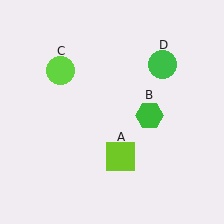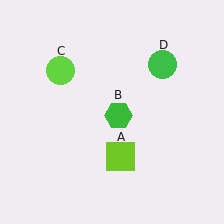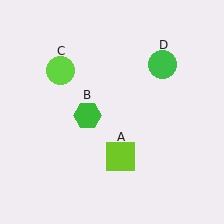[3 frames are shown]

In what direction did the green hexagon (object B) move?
The green hexagon (object B) moved left.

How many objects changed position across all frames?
1 object changed position: green hexagon (object B).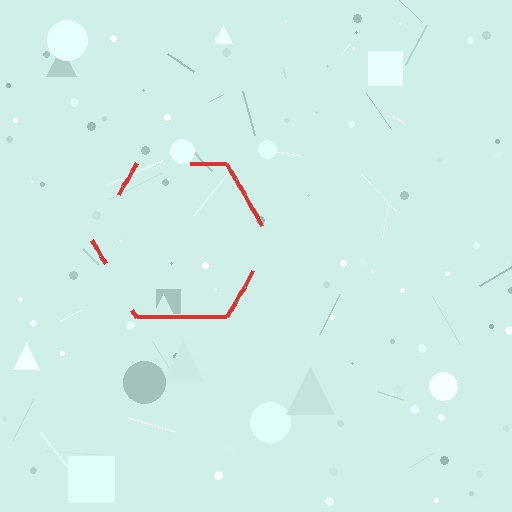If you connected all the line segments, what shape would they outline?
They would outline a hexagon.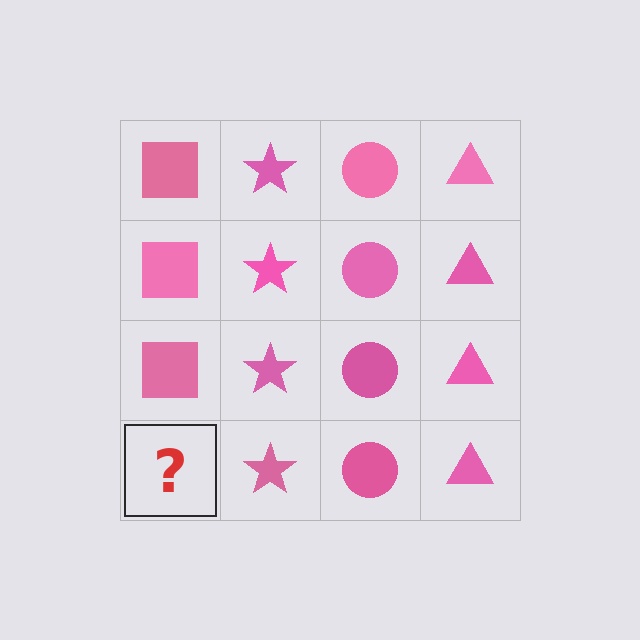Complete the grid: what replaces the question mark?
The question mark should be replaced with a pink square.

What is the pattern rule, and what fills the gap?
The rule is that each column has a consistent shape. The gap should be filled with a pink square.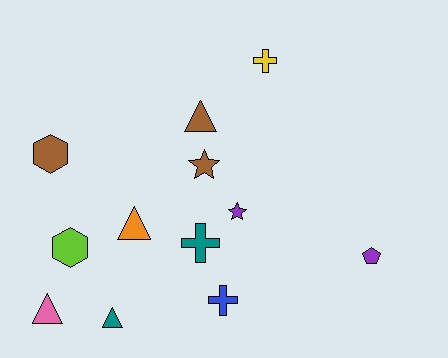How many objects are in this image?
There are 12 objects.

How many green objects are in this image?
There are no green objects.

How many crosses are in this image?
There are 3 crosses.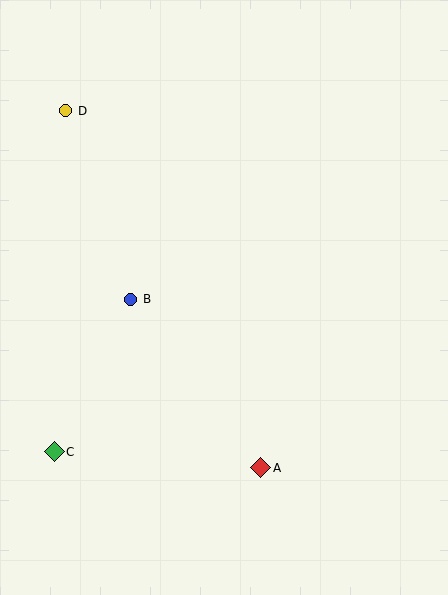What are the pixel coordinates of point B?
Point B is at (131, 299).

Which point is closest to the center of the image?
Point B at (131, 299) is closest to the center.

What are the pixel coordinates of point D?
Point D is at (66, 111).